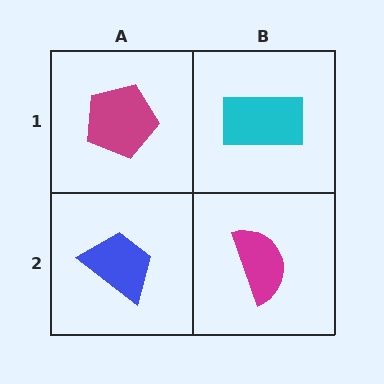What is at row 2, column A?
A blue trapezoid.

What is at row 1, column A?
A magenta pentagon.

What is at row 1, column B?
A cyan rectangle.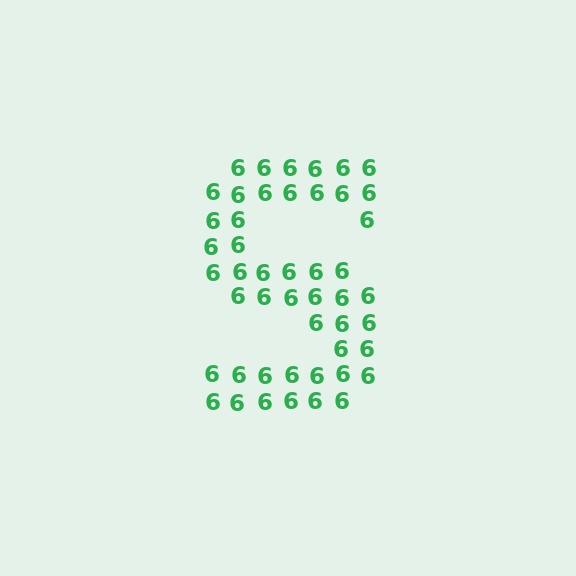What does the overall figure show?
The overall figure shows the letter S.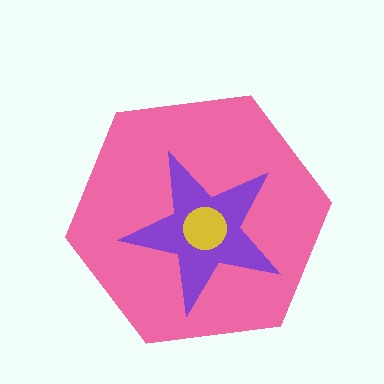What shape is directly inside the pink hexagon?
The purple star.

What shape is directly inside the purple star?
The yellow circle.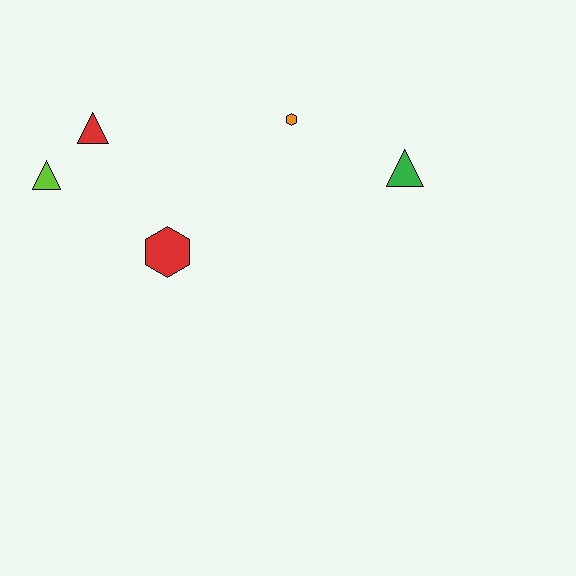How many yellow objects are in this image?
There are no yellow objects.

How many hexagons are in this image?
There are 2 hexagons.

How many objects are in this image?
There are 5 objects.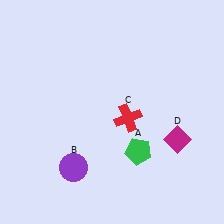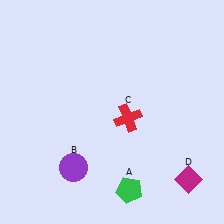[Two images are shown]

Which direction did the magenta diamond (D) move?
The magenta diamond (D) moved down.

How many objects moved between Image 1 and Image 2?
2 objects moved between the two images.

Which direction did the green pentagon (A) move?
The green pentagon (A) moved down.